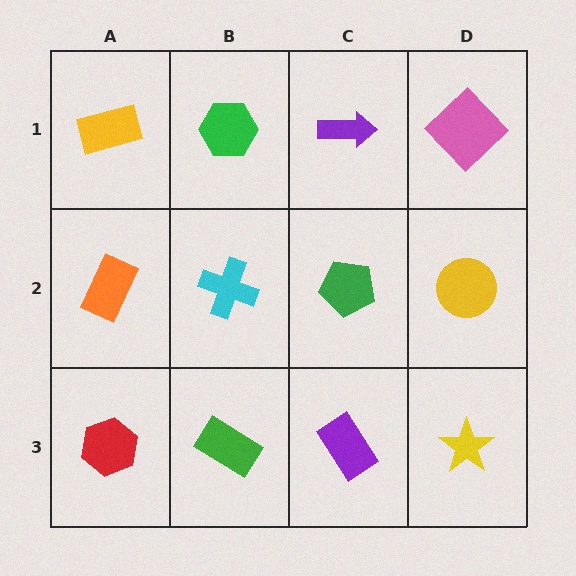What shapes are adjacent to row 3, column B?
A cyan cross (row 2, column B), a red hexagon (row 3, column A), a purple rectangle (row 3, column C).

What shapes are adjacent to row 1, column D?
A yellow circle (row 2, column D), a purple arrow (row 1, column C).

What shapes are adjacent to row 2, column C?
A purple arrow (row 1, column C), a purple rectangle (row 3, column C), a cyan cross (row 2, column B), a yellow circle (row 2, column D).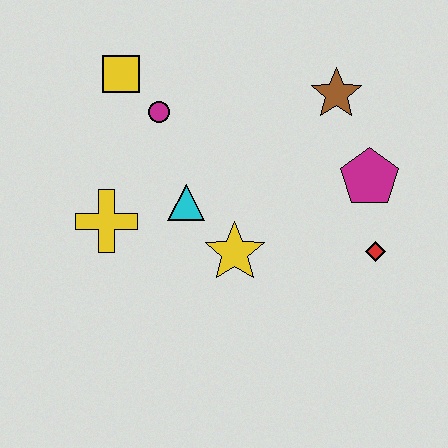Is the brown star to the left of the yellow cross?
No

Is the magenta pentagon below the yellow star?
No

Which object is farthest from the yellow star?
The yellow square is farthest from the yellow star.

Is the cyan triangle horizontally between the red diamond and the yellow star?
No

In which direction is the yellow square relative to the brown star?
The yellow square is to the left of the brown star.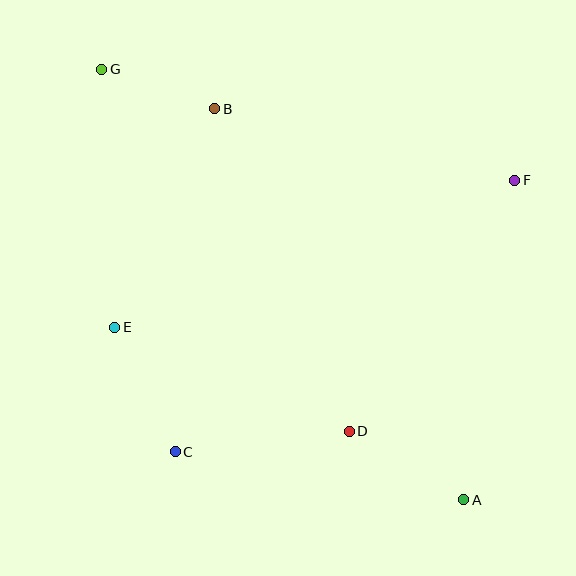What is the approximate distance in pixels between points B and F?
The distance between B and F is approximately 309 pixels.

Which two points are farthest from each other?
Points A and G are farthest from each other.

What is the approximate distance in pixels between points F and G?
The distance between F and G is approximately 428 pixels.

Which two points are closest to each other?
Points B and G are closest to each other.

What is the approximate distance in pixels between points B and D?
The distance between B and D is approximately 349 pixels.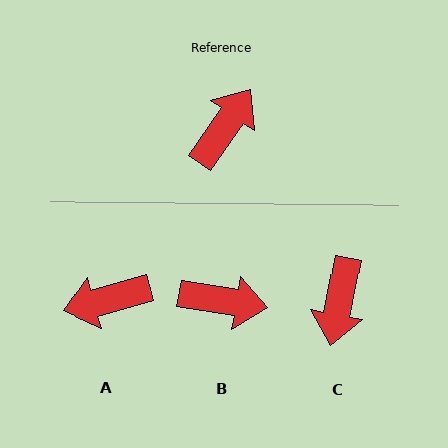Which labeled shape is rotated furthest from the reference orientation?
C, about 156 degrees away.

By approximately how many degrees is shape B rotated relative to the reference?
Approximately 65 degrees clockwise.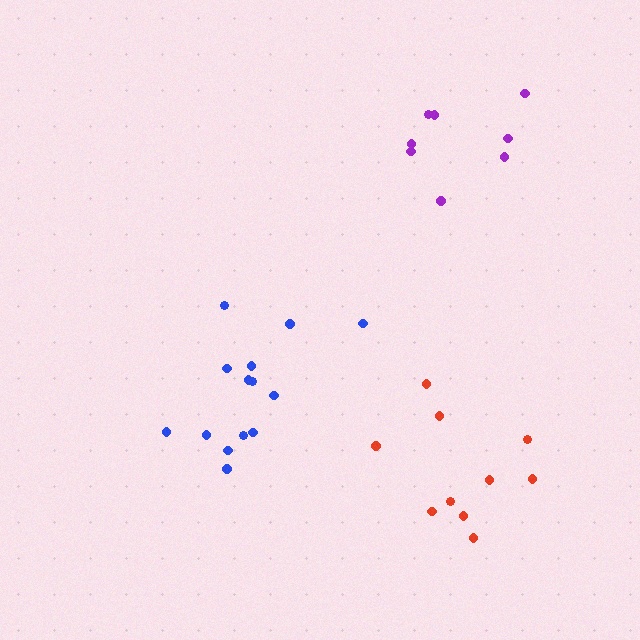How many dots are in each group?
Group 1: 8 dots, Group 2: 14 dots, Group 3: 10 dots (32 total).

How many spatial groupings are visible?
There are 3 spatial groupings.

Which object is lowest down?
The red cluster is bottommost.